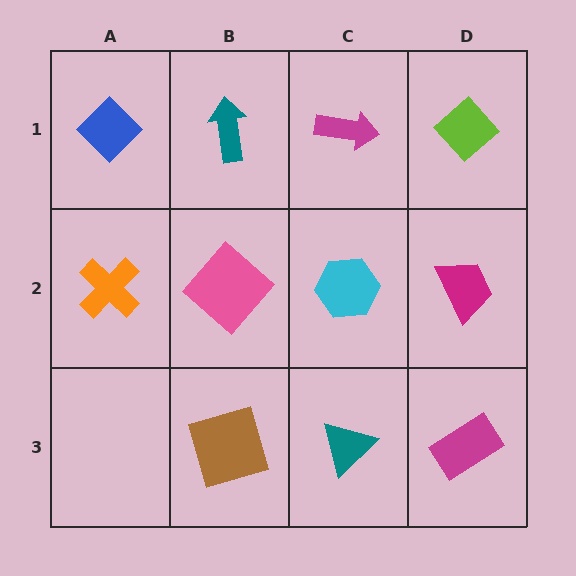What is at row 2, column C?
A cyan hexagon.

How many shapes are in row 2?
4 shapes.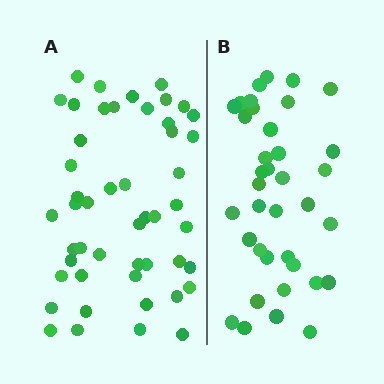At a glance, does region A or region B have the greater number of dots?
Region A (the left region) has more dots.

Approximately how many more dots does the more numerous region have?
Region A has roughly 12 or so more dots than region B.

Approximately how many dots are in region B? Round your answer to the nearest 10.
About 40 dots. (The exact count is 37, which rounds to 40.)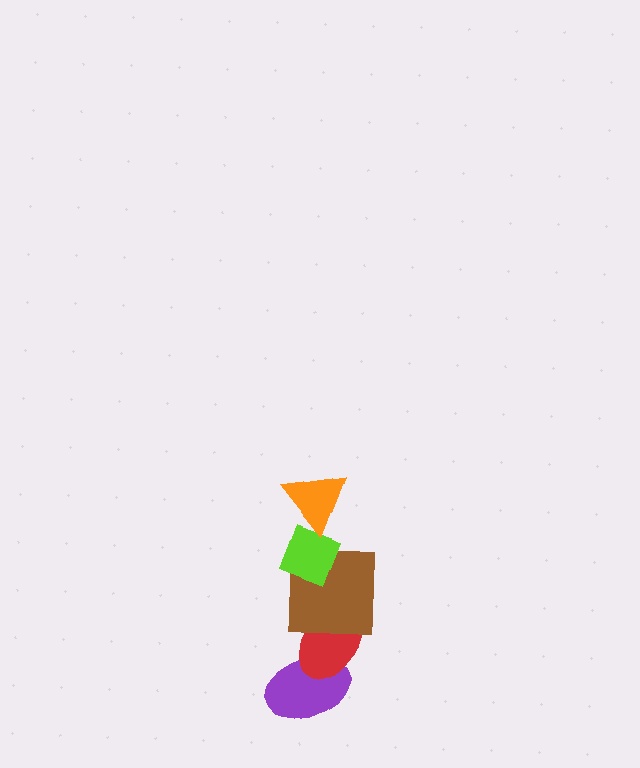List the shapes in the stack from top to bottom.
From top to bottom: the orange triangle, the lime diamond, the brown square, the red ellipse, the purple ellipse.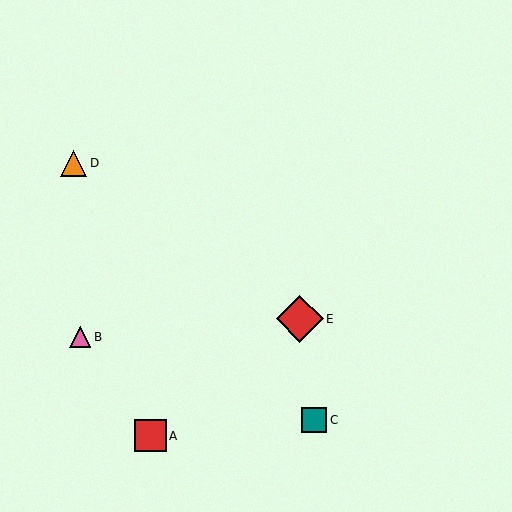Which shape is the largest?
The red diamond (labeled E) is the largest.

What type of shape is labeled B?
Shape B is a pink triangle.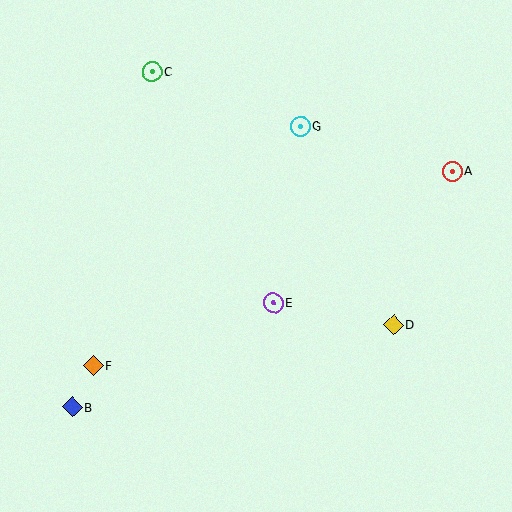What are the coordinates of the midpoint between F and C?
The midpoint between F and C is at (123, 219).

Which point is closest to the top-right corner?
Point A is closest to the top-right corner.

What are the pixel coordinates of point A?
Point A is at (452, 171).